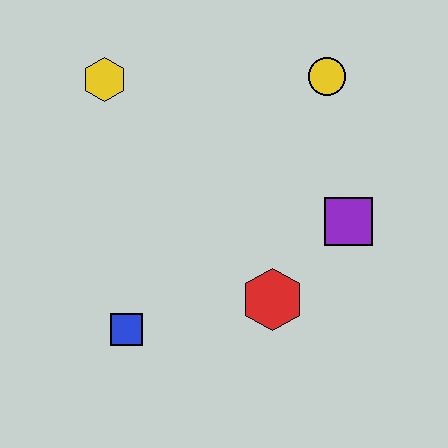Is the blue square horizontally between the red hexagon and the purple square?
No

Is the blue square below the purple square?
Yes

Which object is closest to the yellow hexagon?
The yellow circle is closest to the yellow hexagon.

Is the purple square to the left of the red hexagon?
No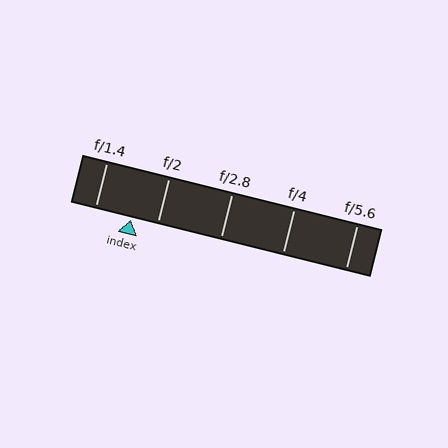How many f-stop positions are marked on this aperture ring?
There are 5 f-stop positions marked.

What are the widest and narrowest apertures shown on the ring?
The widest aperture shown is f/1.4 and the narrowest is f/5.6.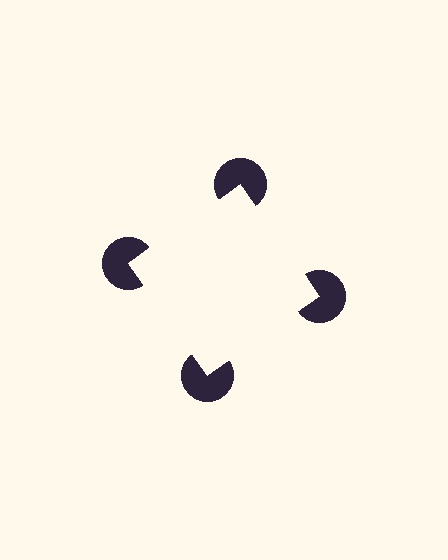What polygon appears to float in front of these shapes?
An illusory square — its edges are inferred from the aligned wedge cuts in the pac-man discs, not physically drawn.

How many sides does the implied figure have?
4 sides.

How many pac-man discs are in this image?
There are 4 — one at each vertex of the illusory square.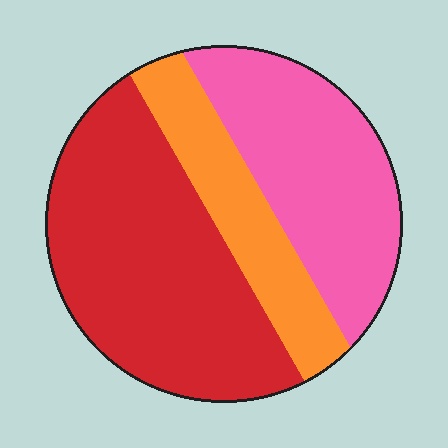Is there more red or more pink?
Red.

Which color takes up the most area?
Red, at roughly 45%.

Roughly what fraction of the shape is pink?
Pink takes up about one third (1/3) of the shape.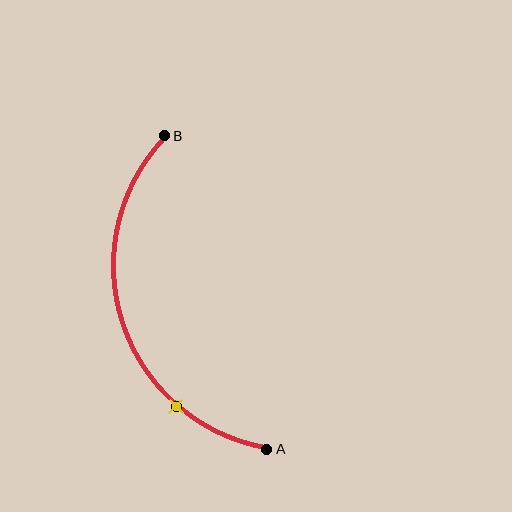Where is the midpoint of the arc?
The arc midpoint is the point on the curve farthest from the straight line joining A and B. It sits to the left of that line.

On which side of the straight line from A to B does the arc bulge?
The arc bulges to the left of the straight line connecting A and B.